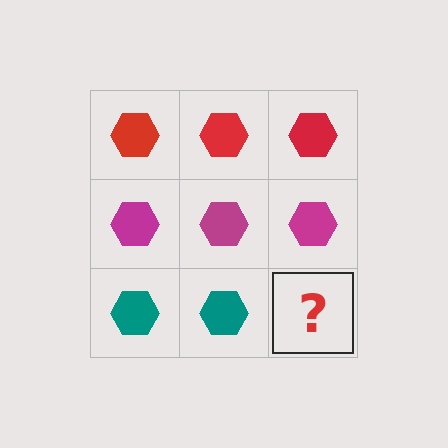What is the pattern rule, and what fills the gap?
The rule is that each row has a consistent color. The gap should be filled with a teal hexagon.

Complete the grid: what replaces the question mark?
The question mark should be replaced with a teal hexagon.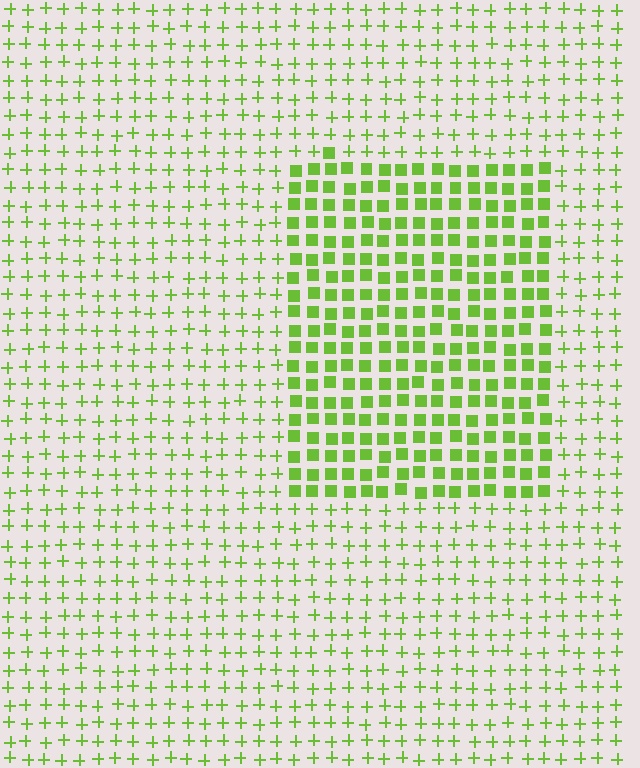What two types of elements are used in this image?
The image uses squares inside the rectangle region and plus signs outside it.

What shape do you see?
I see a rectangle.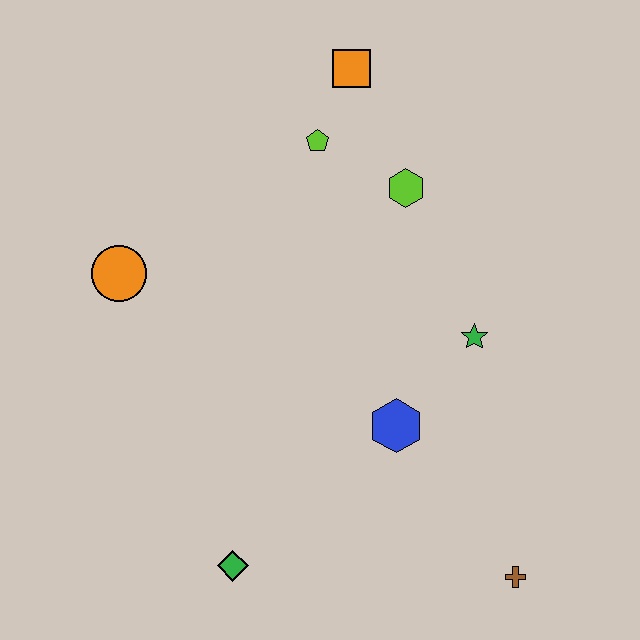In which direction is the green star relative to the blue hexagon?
The green star is above the blue hexagon.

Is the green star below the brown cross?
No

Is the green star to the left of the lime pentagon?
No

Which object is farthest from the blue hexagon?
The orange square is farthest from the blue hexagon.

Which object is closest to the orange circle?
The lime pentagon is closest to the orange circle.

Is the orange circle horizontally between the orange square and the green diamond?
No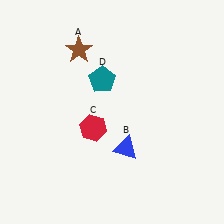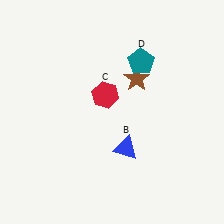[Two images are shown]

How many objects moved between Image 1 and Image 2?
3 objects moved between the two images.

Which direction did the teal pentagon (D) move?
The teal pentagon (D) moved right.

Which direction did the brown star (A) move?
The brown star (A) moved right.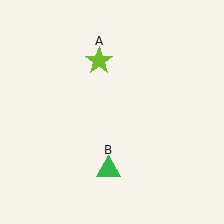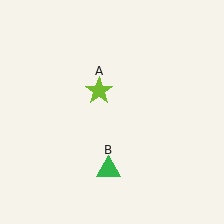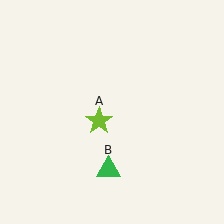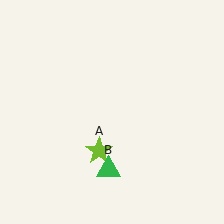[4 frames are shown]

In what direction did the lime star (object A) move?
The lime star (object A) moved down.